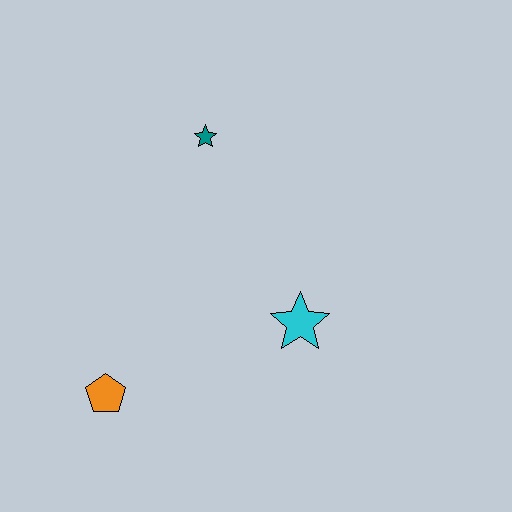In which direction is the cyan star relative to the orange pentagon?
The cyan star is to the right of the orange pentagon.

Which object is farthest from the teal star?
The orange pentagon is farthest from the teal star.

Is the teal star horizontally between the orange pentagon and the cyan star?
Yes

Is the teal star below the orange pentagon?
No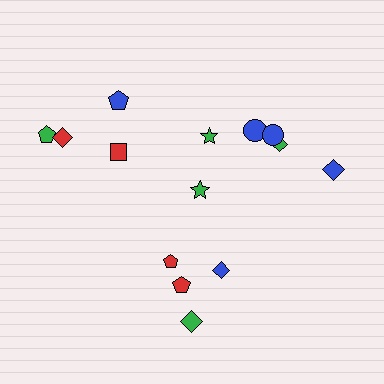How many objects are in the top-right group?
There are 6 objects.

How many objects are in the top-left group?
There are 4 objects.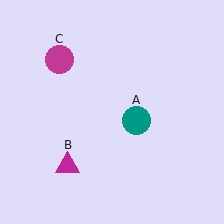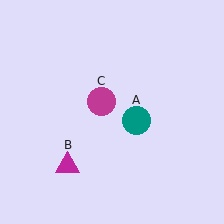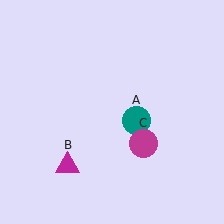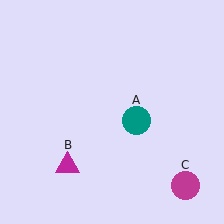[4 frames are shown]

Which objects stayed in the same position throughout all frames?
Teal circle (object A) and magenta triangle (object B) remained stationary.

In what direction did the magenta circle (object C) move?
The magenta circle (object C) moved down and to the right.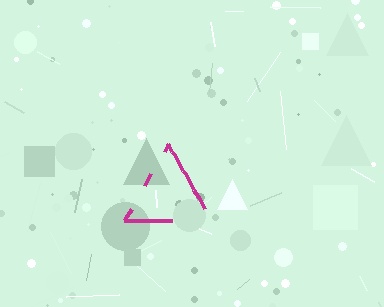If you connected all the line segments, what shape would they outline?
They would outline a triangle.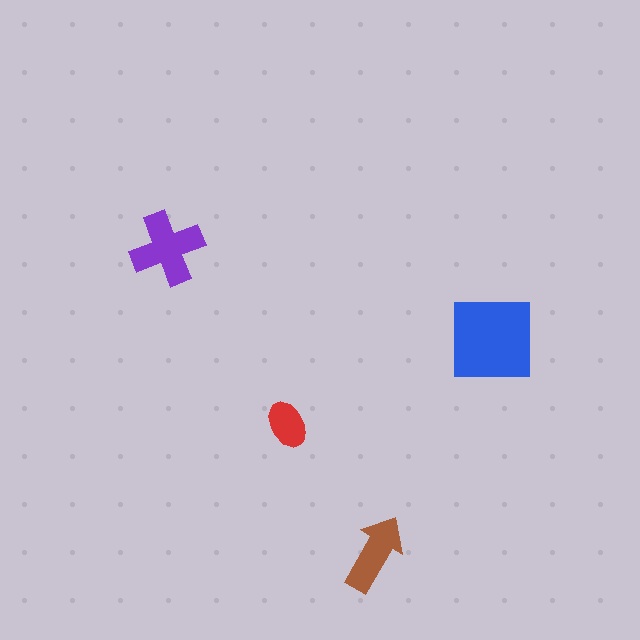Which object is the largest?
The blue square.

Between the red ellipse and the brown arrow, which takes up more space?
The brown arrow.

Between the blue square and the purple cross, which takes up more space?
The blue square.